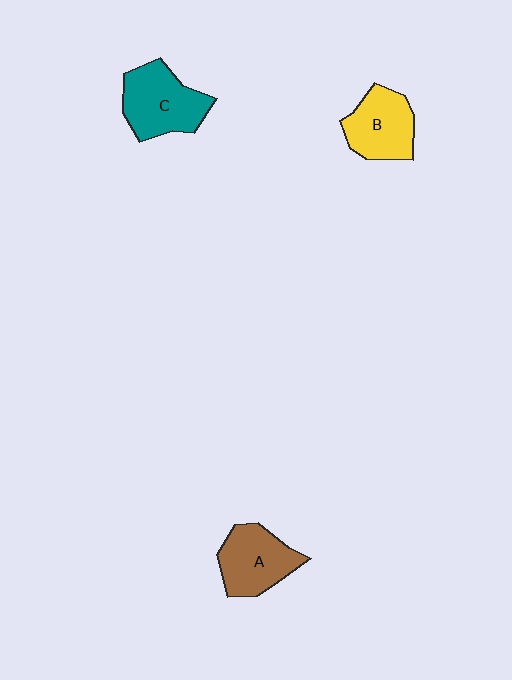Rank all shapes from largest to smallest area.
From largest to smallest: C (teal), A (brown), B (yellow).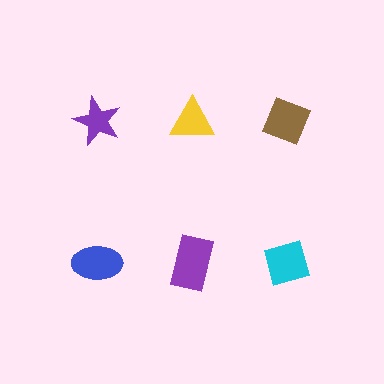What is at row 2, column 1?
A blue ellipse.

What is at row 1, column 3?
A brown diamond.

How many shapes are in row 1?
3 shapes.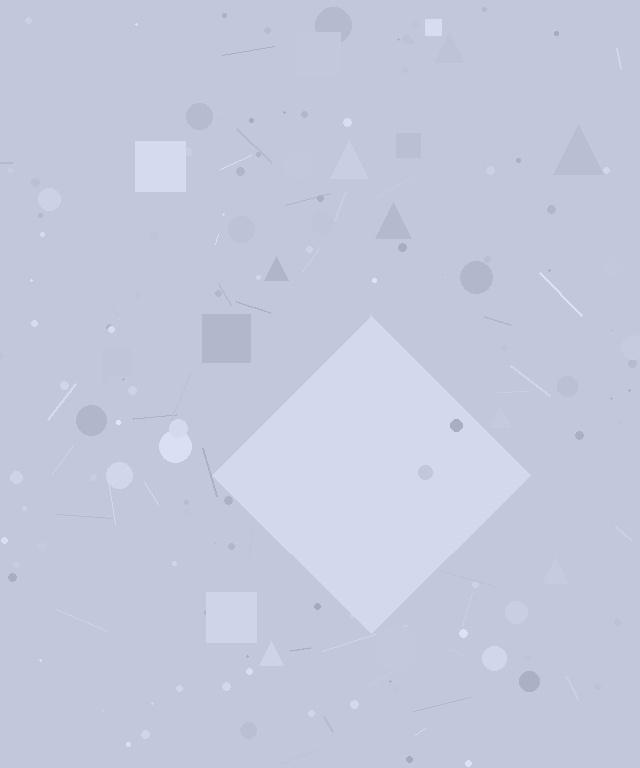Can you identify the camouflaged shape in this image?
The camouflaged shape is a diamond.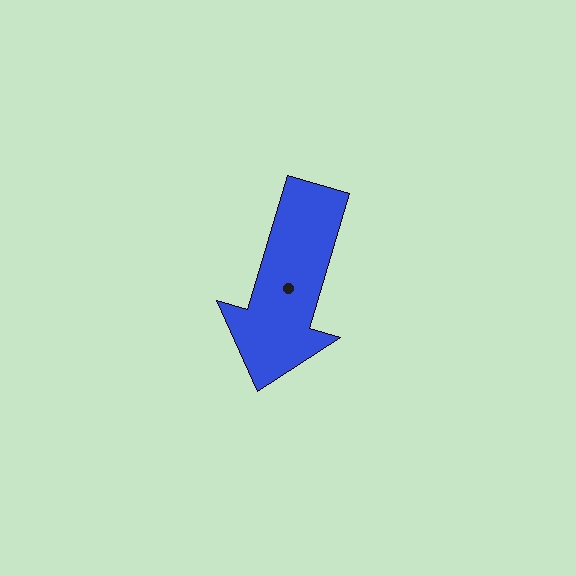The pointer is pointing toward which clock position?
Roughly 7 o'clock.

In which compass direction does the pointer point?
South.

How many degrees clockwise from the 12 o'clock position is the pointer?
Approximately 197 degrees.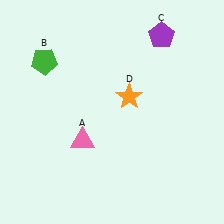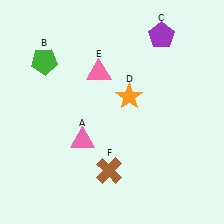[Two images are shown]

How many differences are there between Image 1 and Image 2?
There are 2 differences between the two images.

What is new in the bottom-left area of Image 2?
A brown cross (F) was added in the bottom-left area of Image 2.